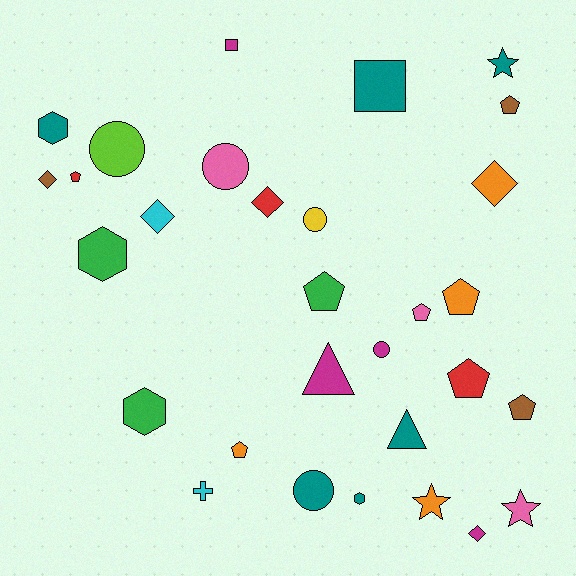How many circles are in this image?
There are 5 circles.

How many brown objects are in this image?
There are 3 brown objects.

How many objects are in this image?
There are 30 objects.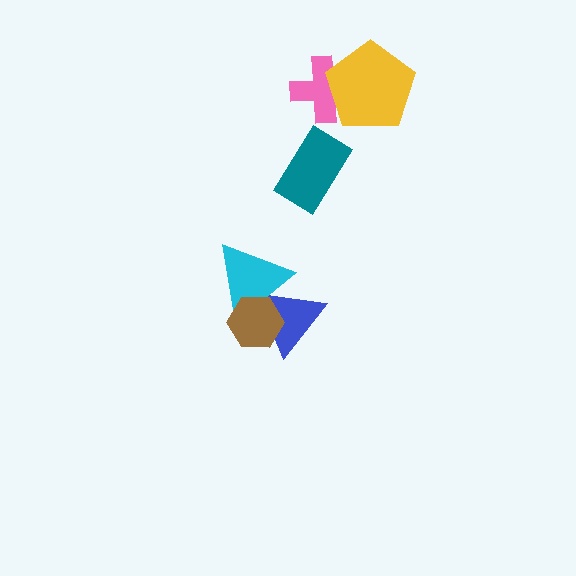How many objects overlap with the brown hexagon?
2 objects overlap with the brown hexagon.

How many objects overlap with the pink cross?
1 object overlaps with the pink cross.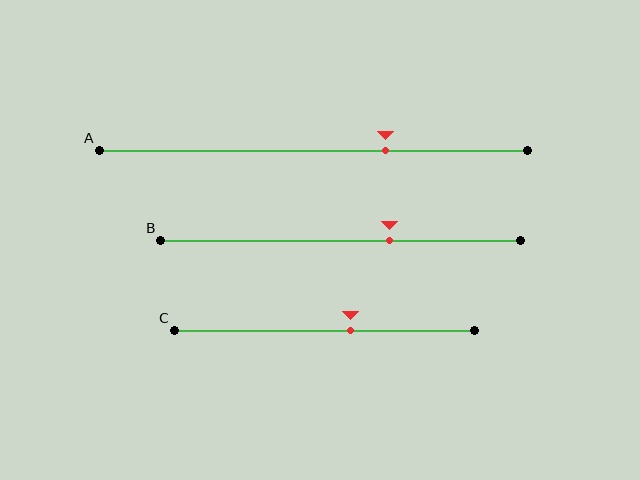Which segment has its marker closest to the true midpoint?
Segment C has its marker closest to the true midpoint.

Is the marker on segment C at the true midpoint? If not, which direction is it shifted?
No, the marker on segment C is shifted to the right by about 9% of the segment length.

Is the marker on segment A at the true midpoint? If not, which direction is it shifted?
No, the marker on segment A is shifted to the right by about 17% of the segment length.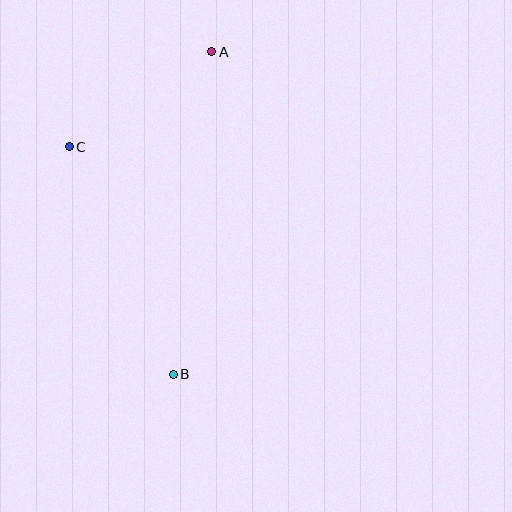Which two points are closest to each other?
Points A and C are closest to each other.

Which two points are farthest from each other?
Points A and B are farthest from each other.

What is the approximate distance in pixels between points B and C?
The distance between B and C is approximately 250 pixels.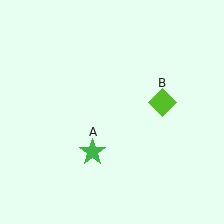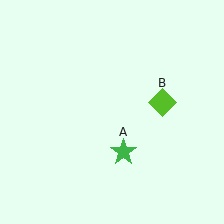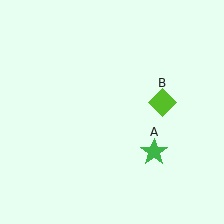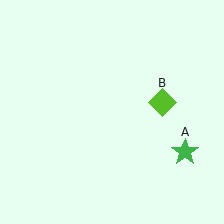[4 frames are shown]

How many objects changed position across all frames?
1 object changed position: green star (object A).